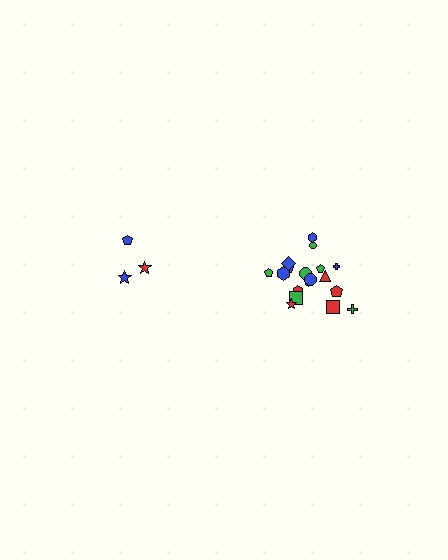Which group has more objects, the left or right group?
The right group.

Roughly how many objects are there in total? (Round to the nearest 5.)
Roughly 20 objects in total.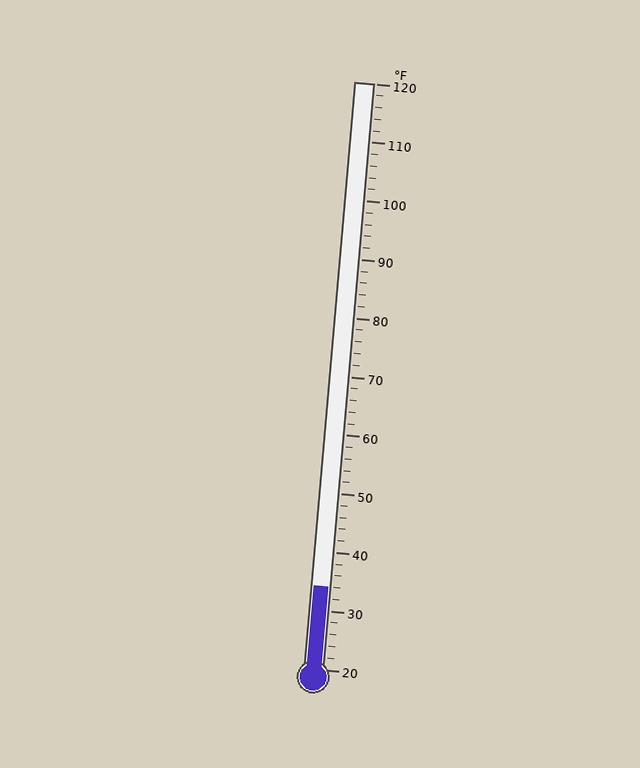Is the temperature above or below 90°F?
The temperature is below 90°F.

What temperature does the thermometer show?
The thermometer shows approximately 34°F.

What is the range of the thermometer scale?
The thermometer scale ranges from 20°F to 120°F.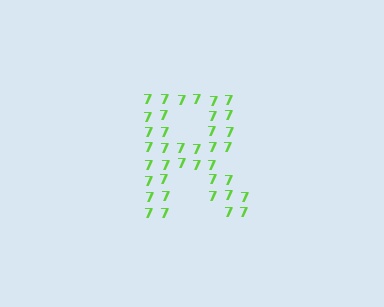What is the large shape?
The large shape is the letter R.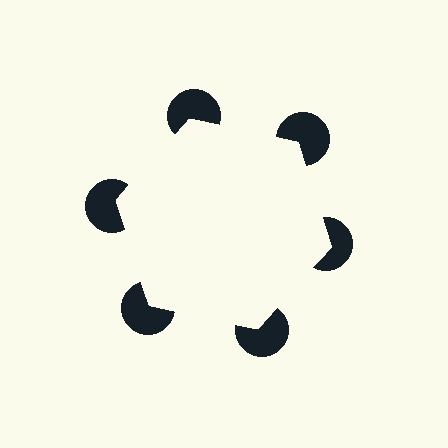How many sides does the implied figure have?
6 sides.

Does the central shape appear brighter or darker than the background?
It typically appears slightly brighter than the background, even though no actual brightness change is drawn.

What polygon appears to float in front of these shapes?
An illusory hexagon — its edges are inferred from the aligned wedge cuts in the pac-man discs, not physically drawn.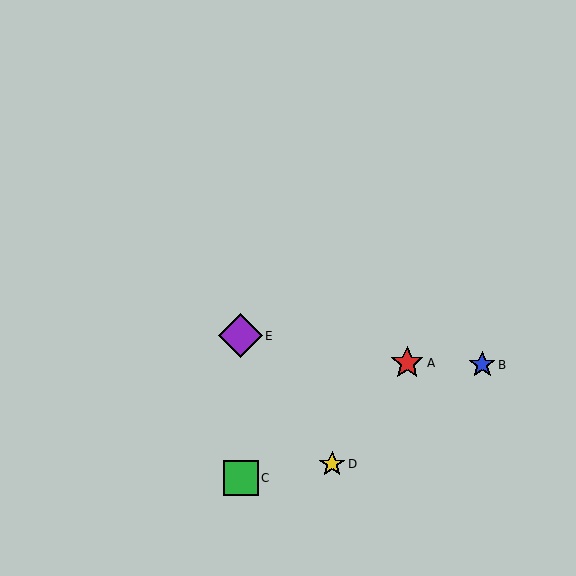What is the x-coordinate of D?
Object D is at x≈332.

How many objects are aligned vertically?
2 objects (C, E) are aligned vertically.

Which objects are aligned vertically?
Objects C, E are aligned vertically.